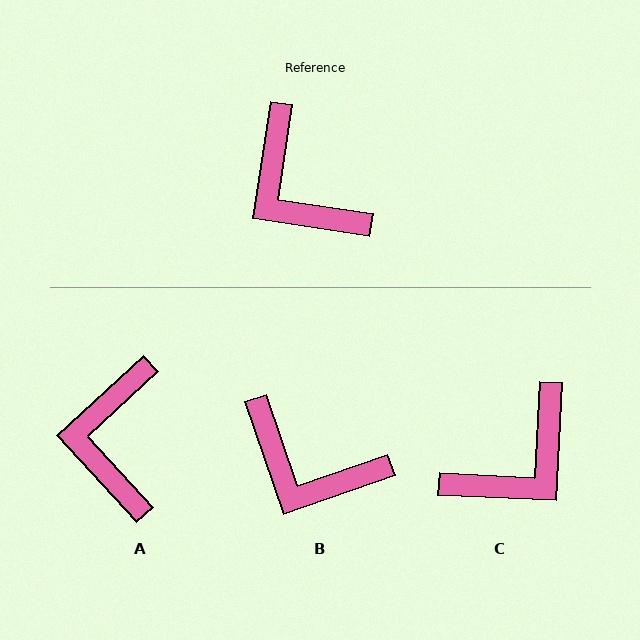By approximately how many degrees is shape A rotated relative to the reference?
Approximately 39 degrees clockwise.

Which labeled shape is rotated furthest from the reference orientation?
C, about 96 degrees away.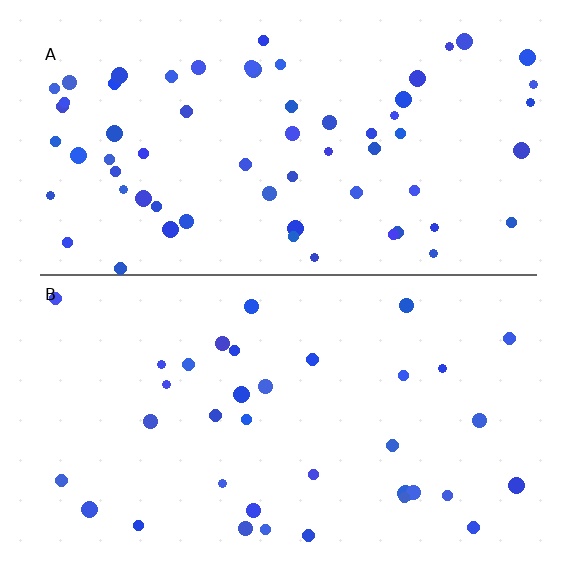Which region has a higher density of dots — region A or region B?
A (the top).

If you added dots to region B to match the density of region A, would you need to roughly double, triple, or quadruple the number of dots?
Approximately double.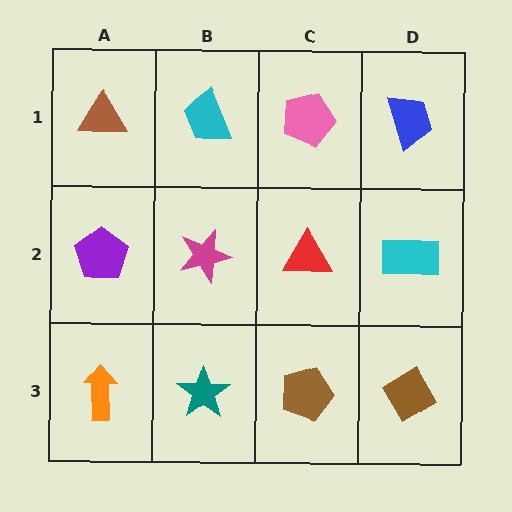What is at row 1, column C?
A pink pentagon.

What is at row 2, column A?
A purple pentagon.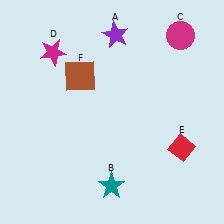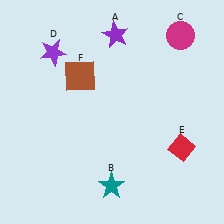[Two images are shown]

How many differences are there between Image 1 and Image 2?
There is 1 difference between the two images.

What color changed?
The star (D) changed from magenta in Image 1 to purple in Image 2.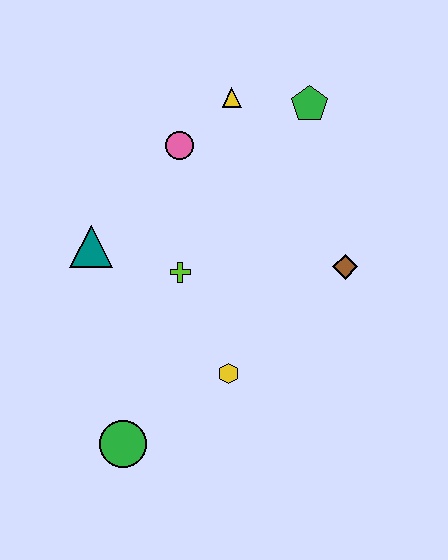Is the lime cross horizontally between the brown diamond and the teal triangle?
Yes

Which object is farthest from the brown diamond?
The green circle is farthest from the brown diamond.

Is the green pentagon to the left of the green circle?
No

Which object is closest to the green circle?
The yellow hexagon is closest to the green circle.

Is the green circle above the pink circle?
No